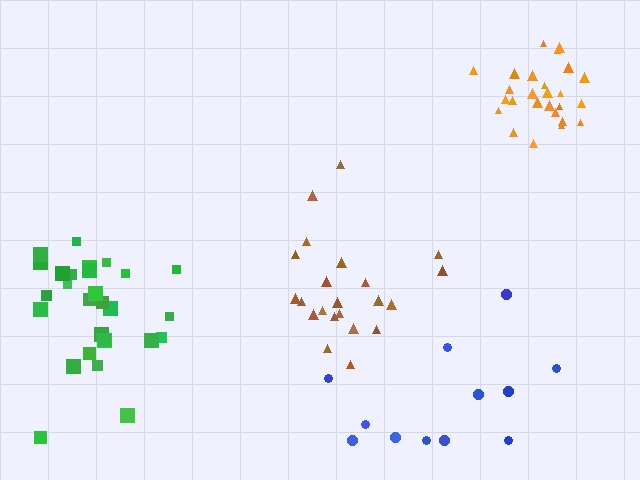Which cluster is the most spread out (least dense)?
Blue.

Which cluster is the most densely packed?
Orange.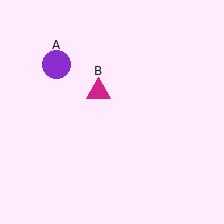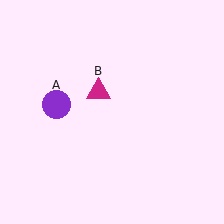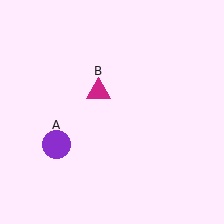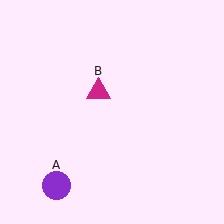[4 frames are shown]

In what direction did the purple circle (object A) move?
The purple circle (object A) moved down.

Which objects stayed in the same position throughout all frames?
Magenta triangle (object B) remained stationary.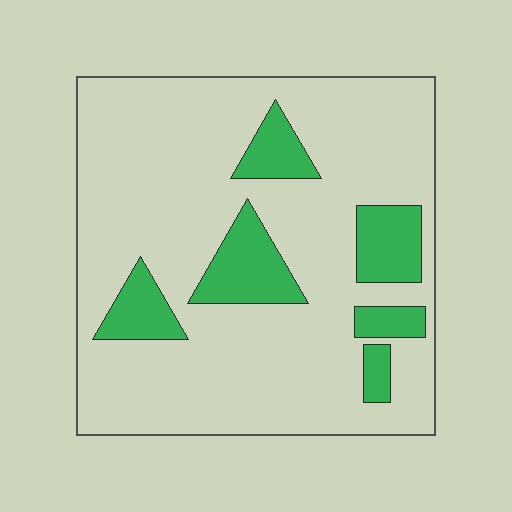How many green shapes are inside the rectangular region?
6.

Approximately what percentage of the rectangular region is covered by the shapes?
Approximately 20%.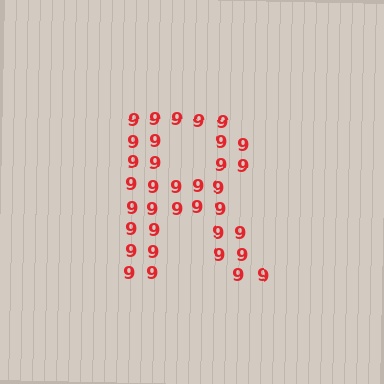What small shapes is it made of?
It is made of small digit 9's.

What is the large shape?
The large shape is the letter R.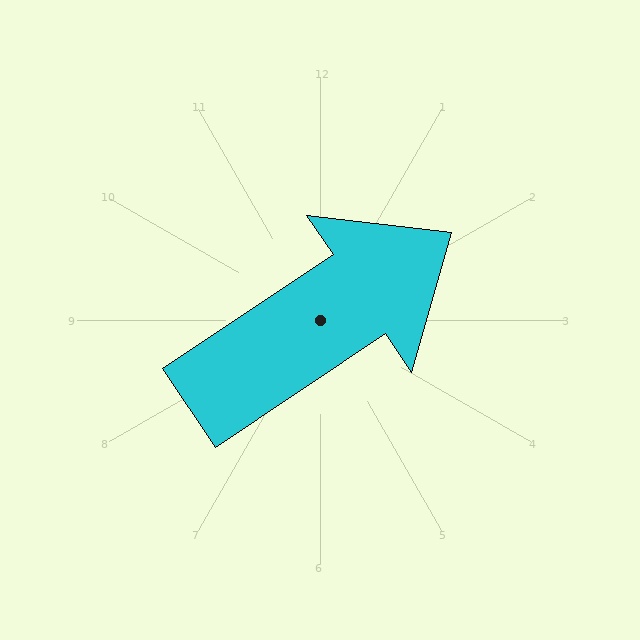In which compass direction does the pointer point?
Northeast.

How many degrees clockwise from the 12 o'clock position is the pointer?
Approximately 56 degrees.